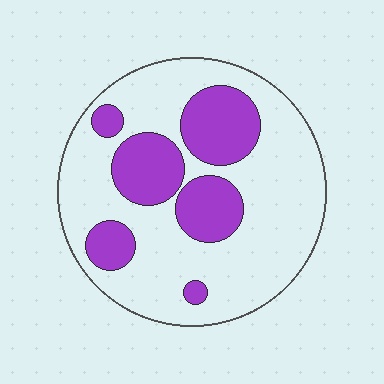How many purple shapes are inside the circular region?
6.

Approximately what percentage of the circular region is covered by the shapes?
Approximately 30%.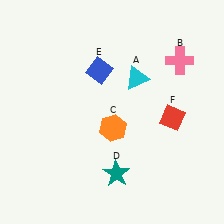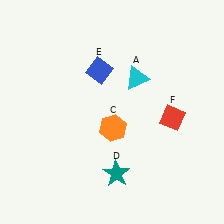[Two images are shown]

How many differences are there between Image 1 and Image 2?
There is 1 difference between the two images.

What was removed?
The pink cross (B) was removed in Image 2.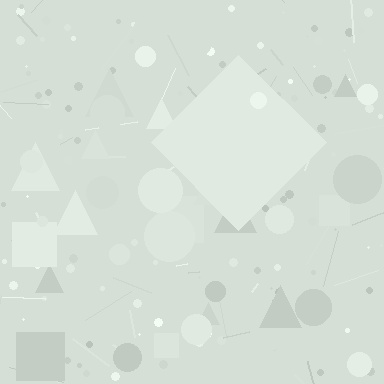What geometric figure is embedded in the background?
A diamond is embedded in the background.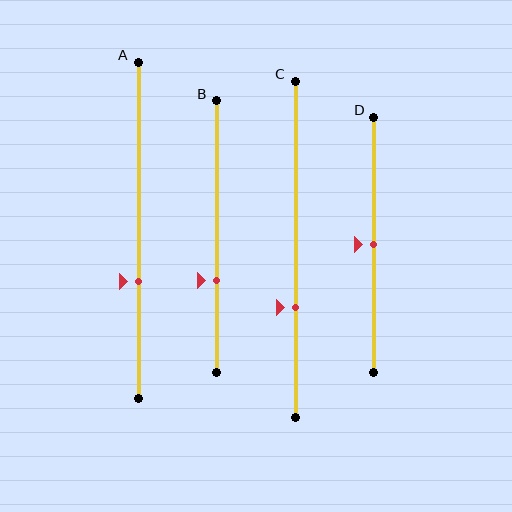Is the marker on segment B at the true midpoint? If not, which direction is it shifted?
No, the marker on segment B is shifted downward by about 16% of the segment length.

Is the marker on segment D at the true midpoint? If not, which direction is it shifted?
Yes, the marker on segment D is at the true midpoint.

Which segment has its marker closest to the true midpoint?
Segment D has its marker closest to the true midpoint.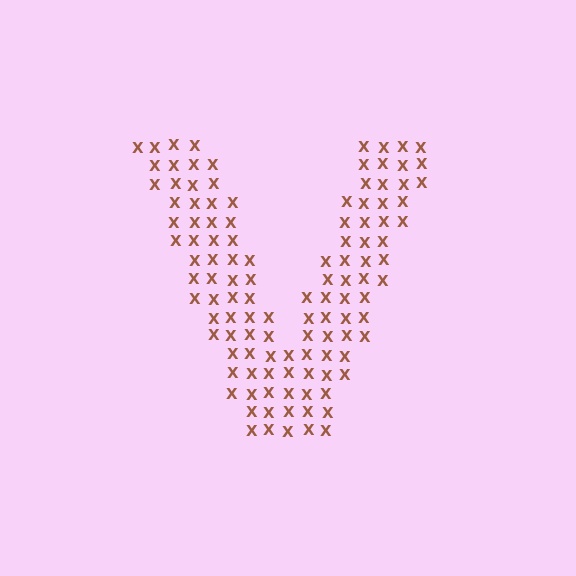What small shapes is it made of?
It is made of small letter X's.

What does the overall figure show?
The overall figure shows the letter V.